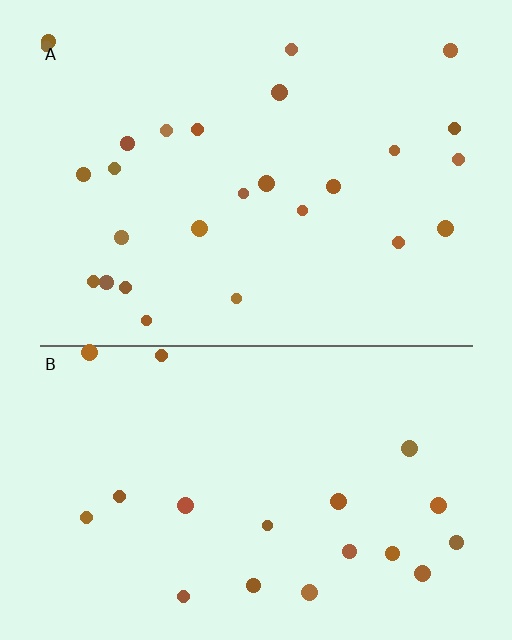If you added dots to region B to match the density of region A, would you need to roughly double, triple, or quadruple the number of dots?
Approximately double.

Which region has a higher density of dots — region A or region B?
A (the top).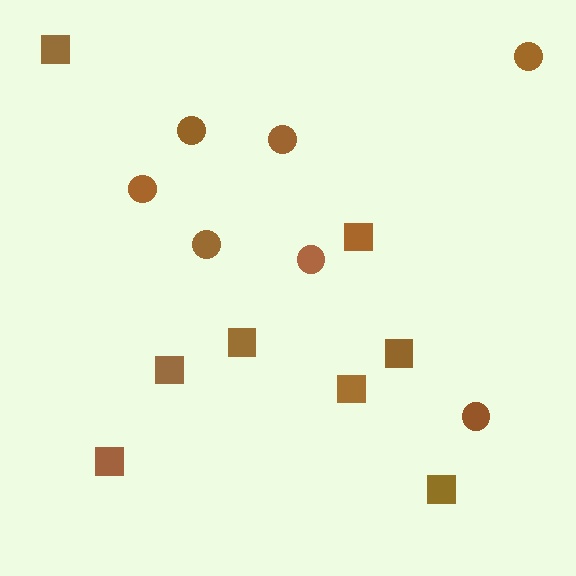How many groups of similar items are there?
There are 2 groups: one group of circles (7) and one group of squares (8).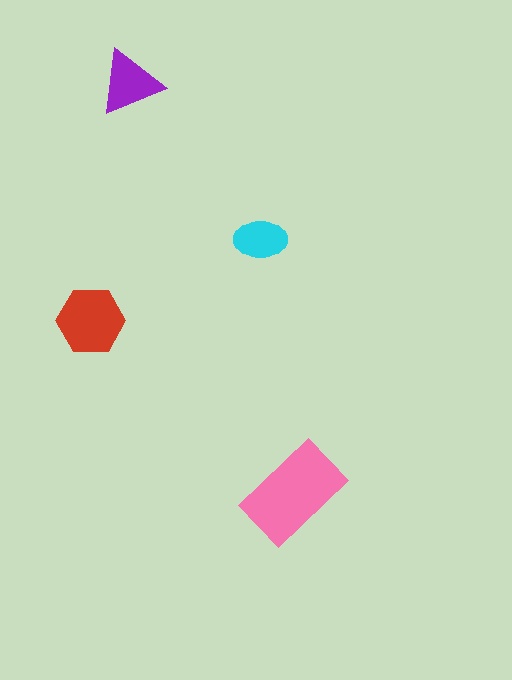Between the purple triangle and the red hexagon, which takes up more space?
The red hexagon.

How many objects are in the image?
There are 4 objects in the image.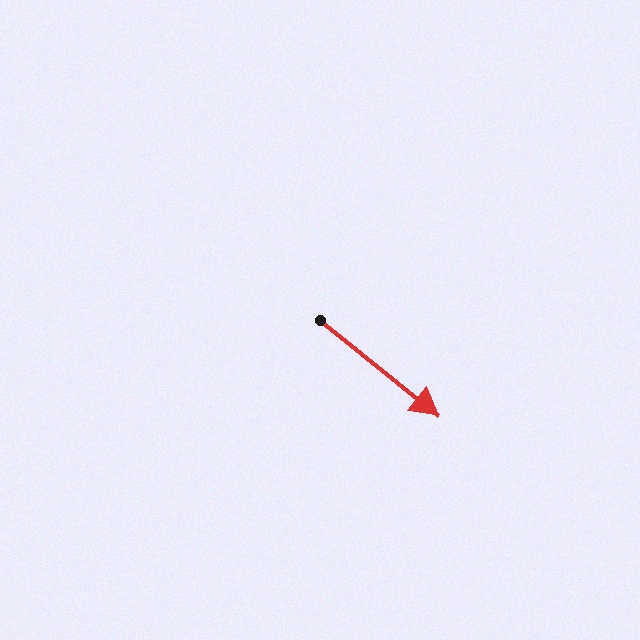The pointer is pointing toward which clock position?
Roughly 4 o'clock.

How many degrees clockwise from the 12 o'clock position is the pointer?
Approximately 129 degrees.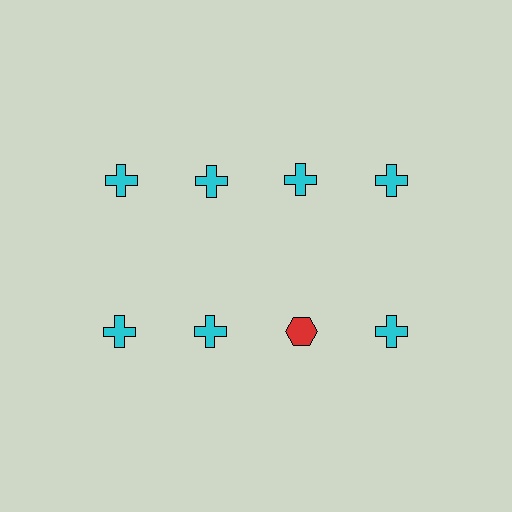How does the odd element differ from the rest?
It differs in both color (red instead of cyan) and shape (hexagon instead of cross).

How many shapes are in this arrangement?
There are 8 shapes arranged in a grid pattern.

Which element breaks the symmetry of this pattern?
The red hexagon in the second row, center column breaks the symmetry. All other shapes are cyan crosses.